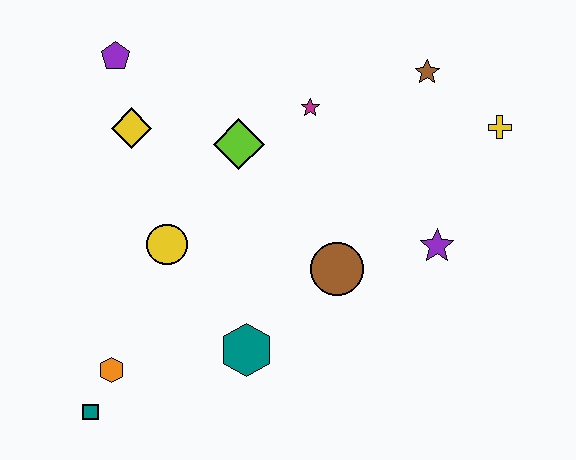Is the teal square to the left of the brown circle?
Yes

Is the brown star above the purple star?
Yes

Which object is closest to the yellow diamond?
The purple pentagon is closest to the yellow diamond.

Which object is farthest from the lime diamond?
The teal square is farthest from the lime diamond.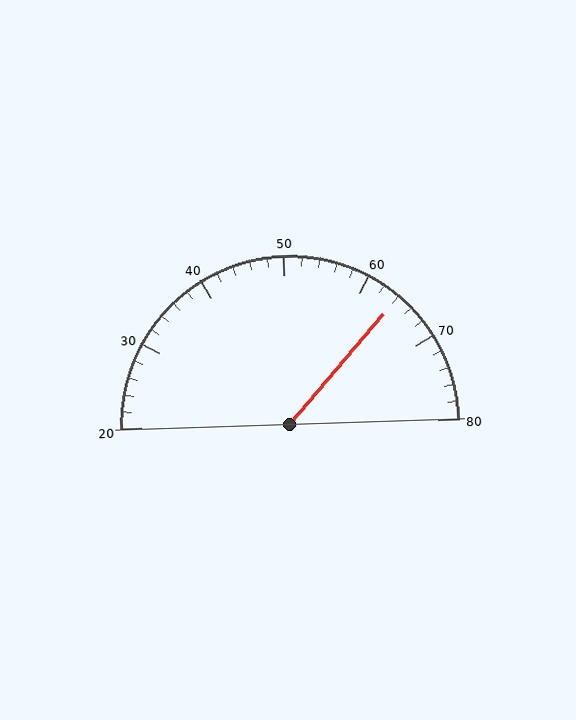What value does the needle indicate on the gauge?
The needle indicates approximately 64.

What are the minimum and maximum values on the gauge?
The gauge ranges from 20 to 80.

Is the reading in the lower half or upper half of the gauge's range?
The reading is in the upper half of the range (20 to 80).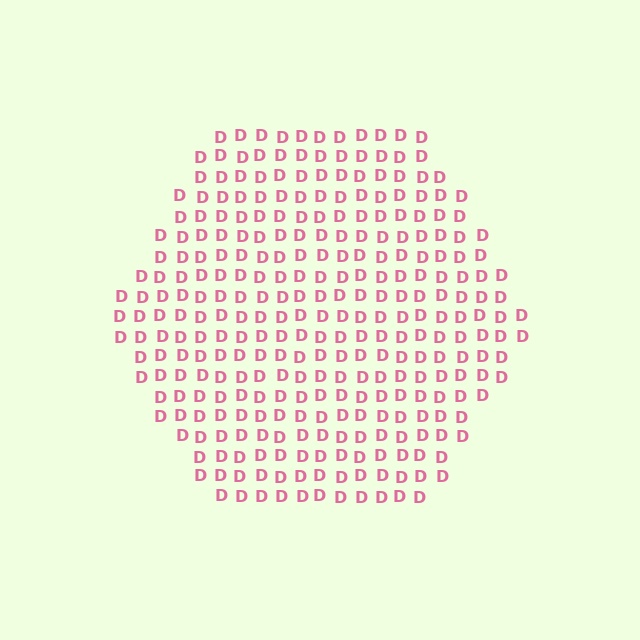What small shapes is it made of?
It is made of small letter D's.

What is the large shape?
The large shape is a hexagon.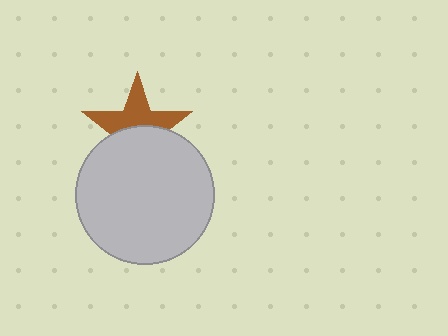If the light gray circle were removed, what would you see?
You would see the complete brown star.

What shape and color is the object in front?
The object in front is a light gray circle.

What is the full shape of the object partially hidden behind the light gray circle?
The partially hidden object is a brown star.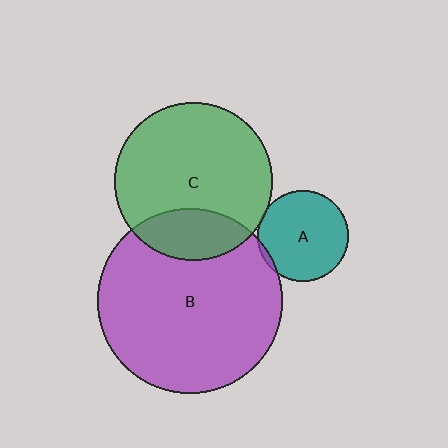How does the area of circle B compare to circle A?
Approximately 4.1 times.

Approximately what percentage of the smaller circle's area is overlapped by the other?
Approximately 5%.